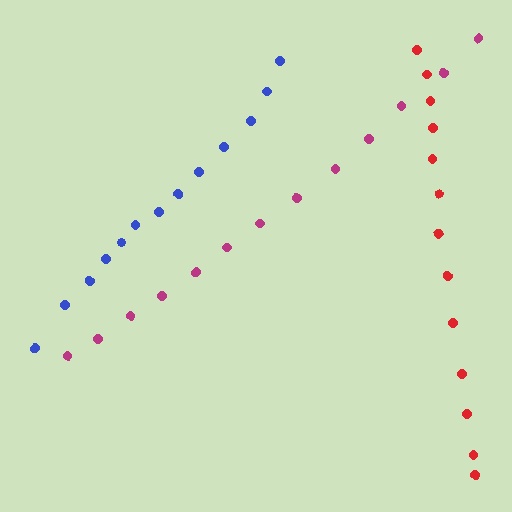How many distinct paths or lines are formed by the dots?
There are 3 distinct paths.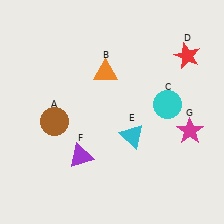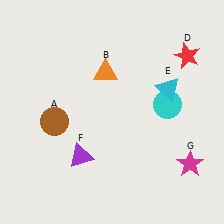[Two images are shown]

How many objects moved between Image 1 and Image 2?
2 objects moved between the two images.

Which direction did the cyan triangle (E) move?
The cyan triangle (E) moved up.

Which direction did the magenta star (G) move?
The magenta star (G) moved down.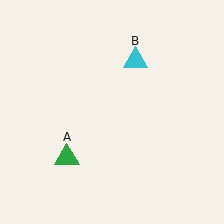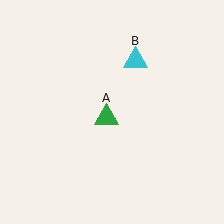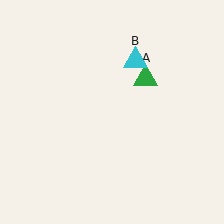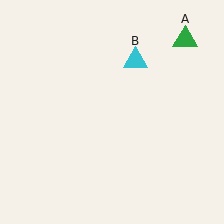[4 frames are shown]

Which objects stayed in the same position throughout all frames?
Cyan triangle (object B) remained stationary.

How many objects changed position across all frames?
1 object changed position: green triangle (object A).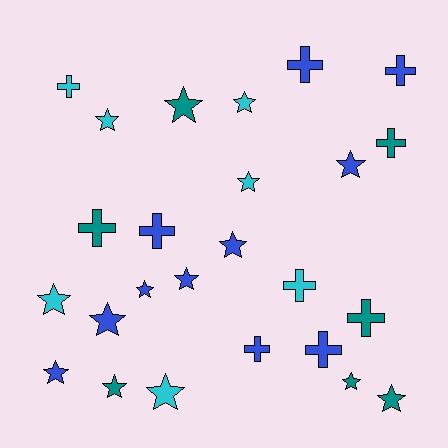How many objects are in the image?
There are 25 objects.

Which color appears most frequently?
Blue, with 11 objects.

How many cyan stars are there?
There are 5 cyan stars.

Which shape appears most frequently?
Star, with 15 objects.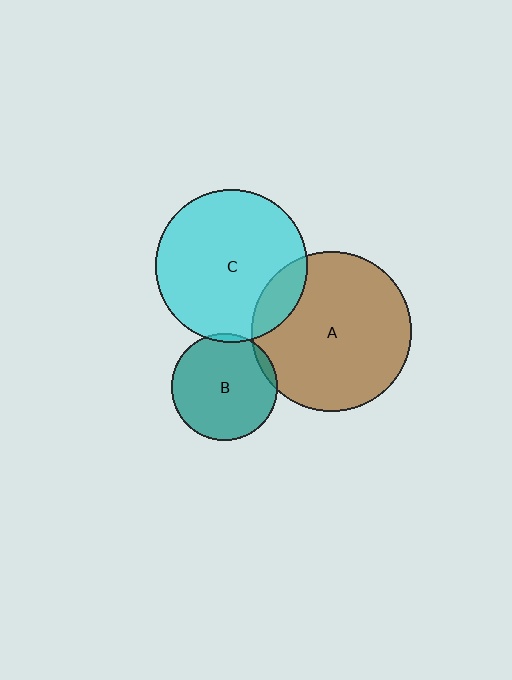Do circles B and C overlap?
Yes.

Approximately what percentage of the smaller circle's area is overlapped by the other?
Approximately 5%.